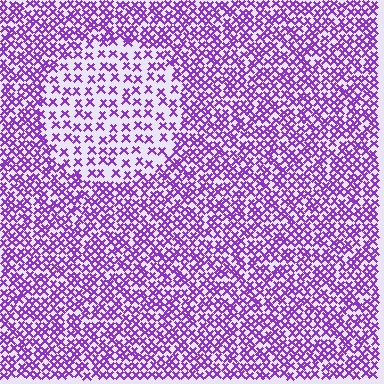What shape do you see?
I see a circle.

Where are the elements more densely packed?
The elements are more densely packed outside the circle boundary.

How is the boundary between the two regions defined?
The boundary is defined by a change in element density (approximately 2.1x ratio). All elements are the same color, size, and shape.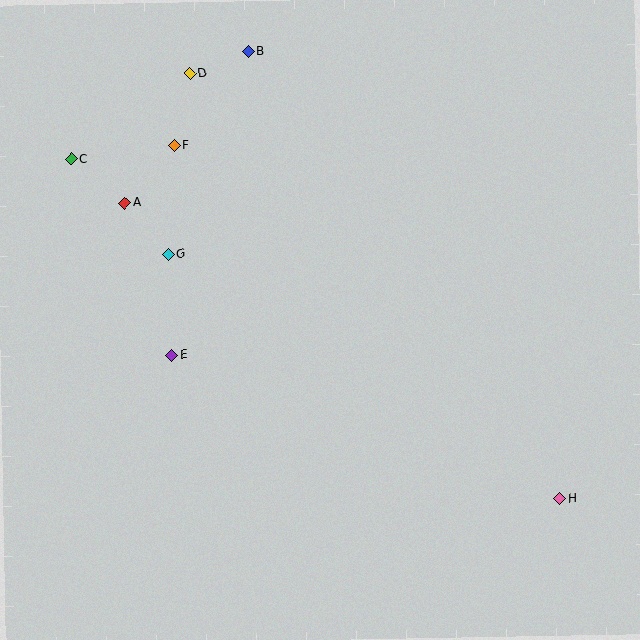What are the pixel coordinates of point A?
Point A is at (125, 203).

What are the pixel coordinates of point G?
Point G is at (168, 254).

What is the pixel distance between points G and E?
The distance between G and E is 101 pixels.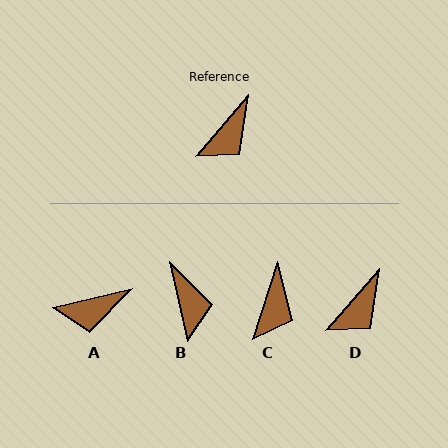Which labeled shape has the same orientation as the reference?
D.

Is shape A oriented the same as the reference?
No, it is off by about 36 degrees.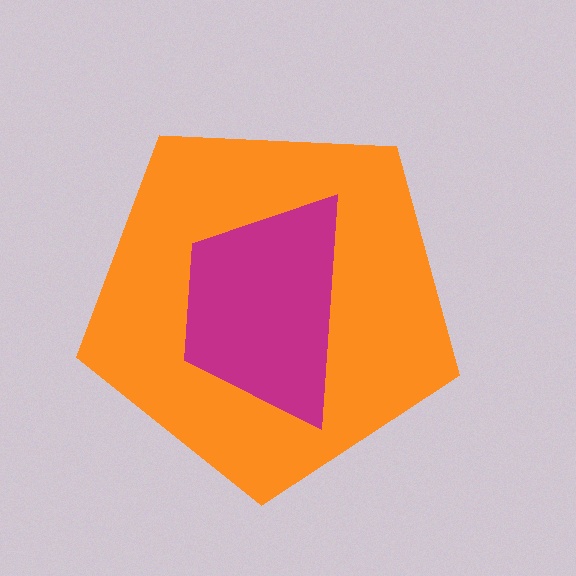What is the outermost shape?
The orange pentagon.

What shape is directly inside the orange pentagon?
The magenta trapezoid.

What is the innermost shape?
The magenta trapezoid.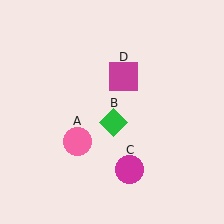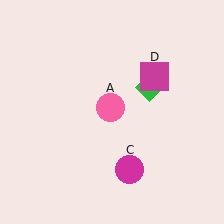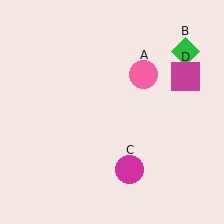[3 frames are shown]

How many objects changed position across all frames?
3 objects changed position: pink circle (object A), green diamond (object B), magenta square (object D).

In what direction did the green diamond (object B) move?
The green diamond (object B) moved up and to the right.